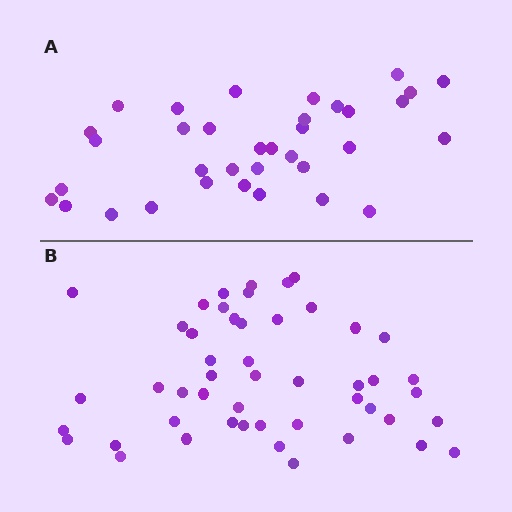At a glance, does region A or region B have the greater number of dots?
Region B (the bottom region) has more dots.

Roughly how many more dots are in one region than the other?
Region B has approximately 15 more dots than region A.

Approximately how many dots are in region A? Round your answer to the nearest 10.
About 40 dots. (The exact count is 35, which rounds to 40.)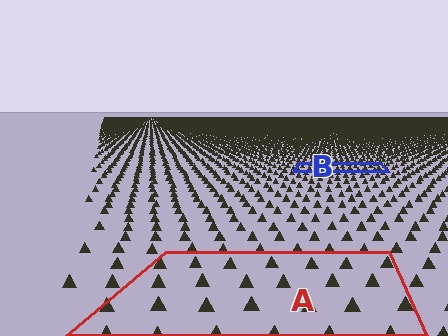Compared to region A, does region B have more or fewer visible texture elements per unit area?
Region B has more texture elements per unit area — they are packed more densely because it is farther away.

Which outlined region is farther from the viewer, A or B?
Region B is farther from the viewer — the texture elements inside it appear smaller and more densely packed.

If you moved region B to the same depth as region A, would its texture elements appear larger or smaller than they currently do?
They would appear larger. At a closer depth, the same texture elements are projected at a bigger on-screen size.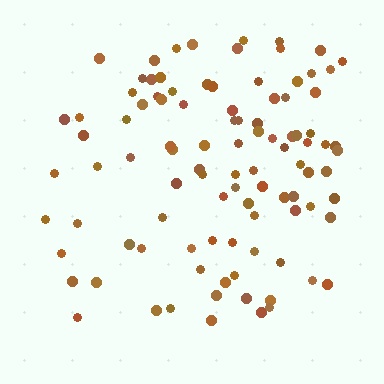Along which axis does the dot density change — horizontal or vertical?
Horizontal.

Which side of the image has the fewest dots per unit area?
The left.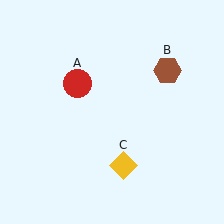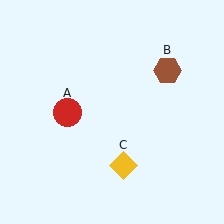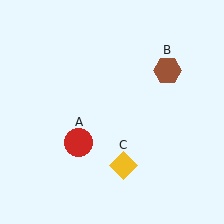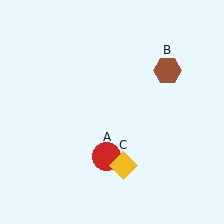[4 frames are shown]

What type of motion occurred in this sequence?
The red circle (object A) rotated counterclockwise around the center of the scene.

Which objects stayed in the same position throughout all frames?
Brown hexagon (object B) and yellow diamond (object C) remained stationary.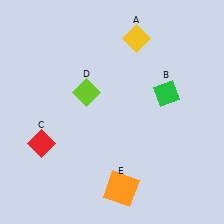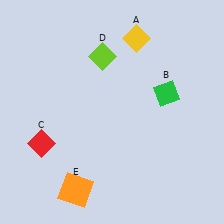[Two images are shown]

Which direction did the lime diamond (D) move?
The lime diamond (D) moved up.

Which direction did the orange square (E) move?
The orange square (E) moved left.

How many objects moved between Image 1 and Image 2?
2 objects moved between the two images.